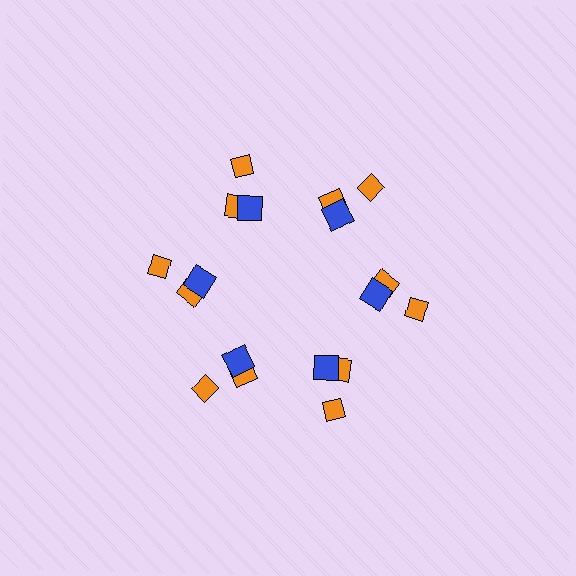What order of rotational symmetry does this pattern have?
This pattern has 6-fold rotational symmetry.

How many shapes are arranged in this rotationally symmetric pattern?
There are 18 shapes, arranged in 6 groups of 3.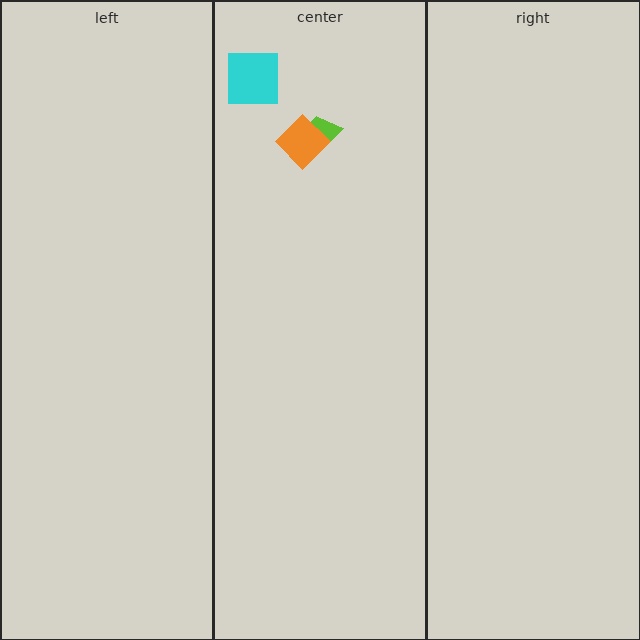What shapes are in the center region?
The cyan square, the lime trapezoid, the orange diamond.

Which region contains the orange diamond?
The center region.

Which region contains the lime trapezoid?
The center region.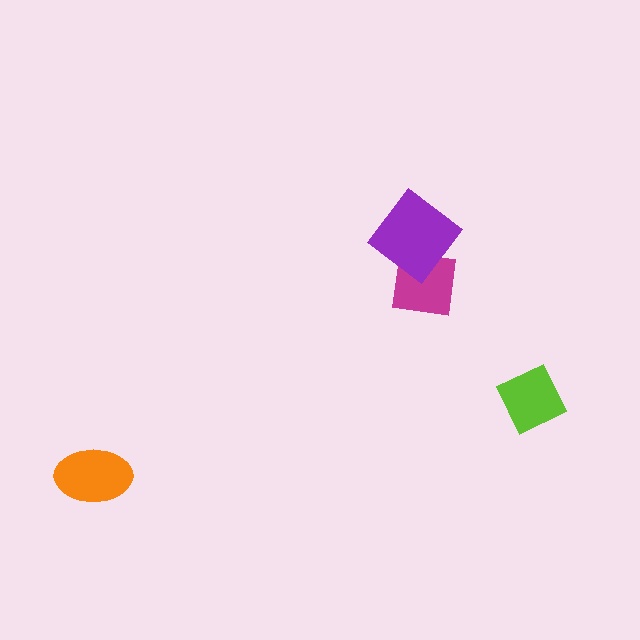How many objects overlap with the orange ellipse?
0 objects overlap with the orange ellipse.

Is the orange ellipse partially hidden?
No, no other shape covers it.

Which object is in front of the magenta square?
The purple diamond is in front of the magenta square.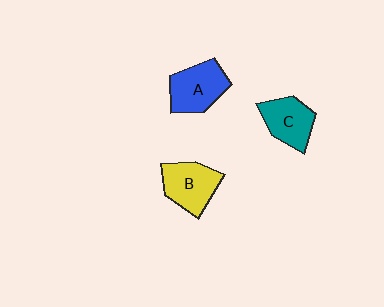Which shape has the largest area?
Shape A (blue).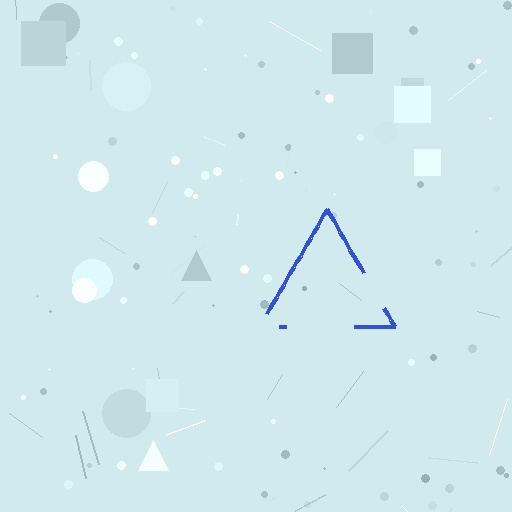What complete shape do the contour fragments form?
The contour fragments form a triangle.